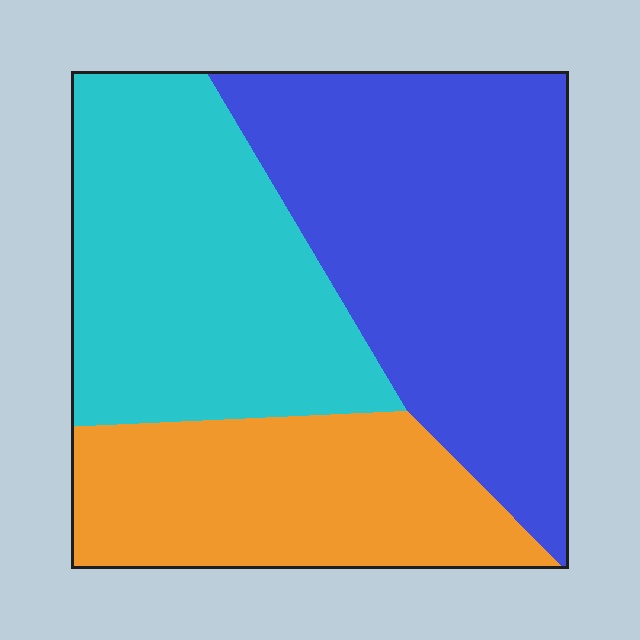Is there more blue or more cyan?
Blue.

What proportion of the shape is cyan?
Cyan takes up about one third (1/3) of the shape.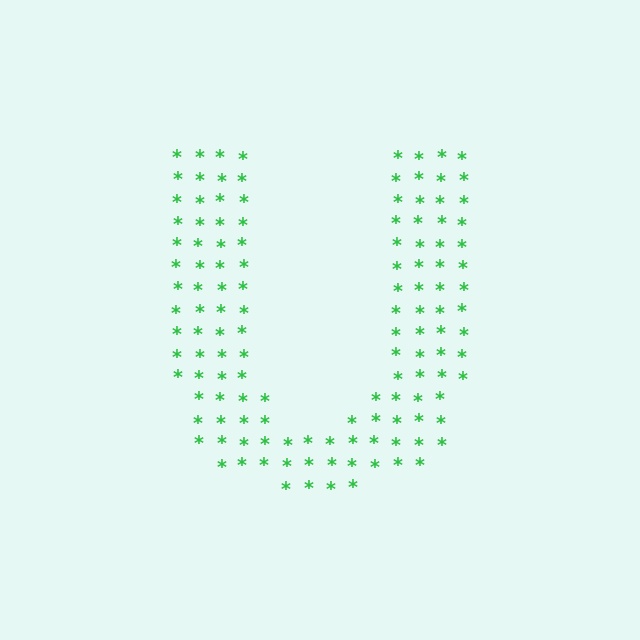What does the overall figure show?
The overall figure shows the letter U.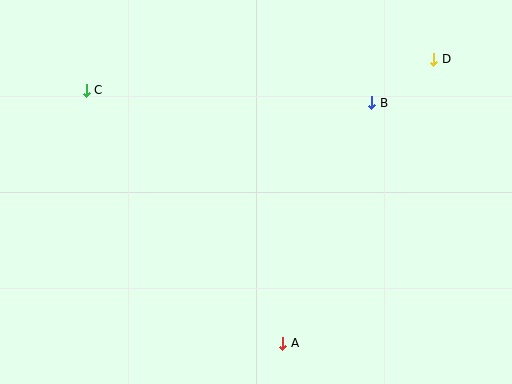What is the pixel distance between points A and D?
The distance between A and D is 322 pixels.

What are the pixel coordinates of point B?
Point B is at (372, 103).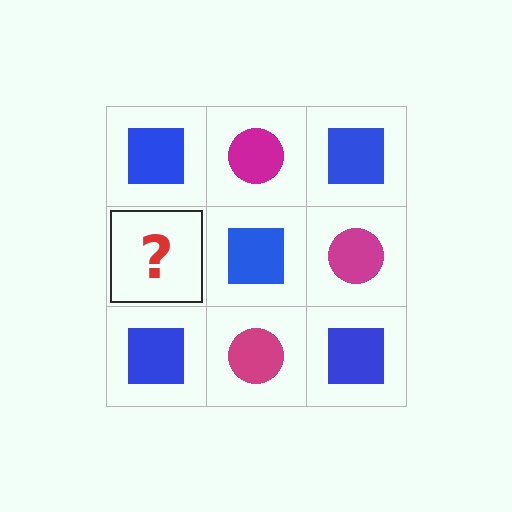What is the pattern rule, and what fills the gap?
The rule is that it alternates blue square and magenta circle in a checkerboard pattern. The gap should be filled with a magenta circle.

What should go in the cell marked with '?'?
The missing cell should contain a magenta circle.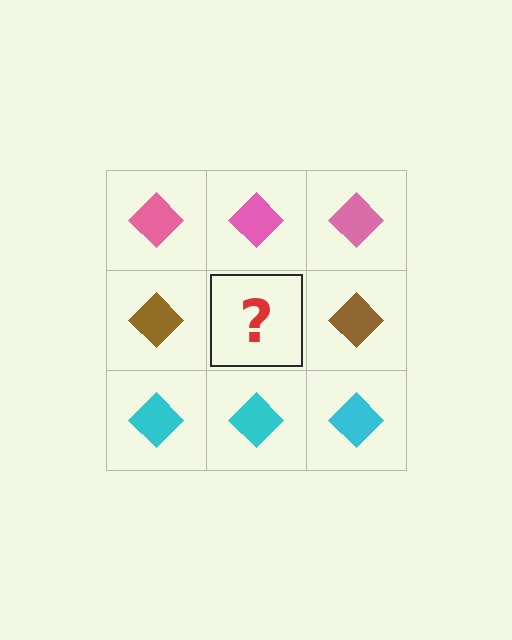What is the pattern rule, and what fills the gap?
The rule is that each row has a consistent color. The gap should be filled with a brown diamond.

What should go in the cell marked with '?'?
The missing cell should contain a brown diamond.